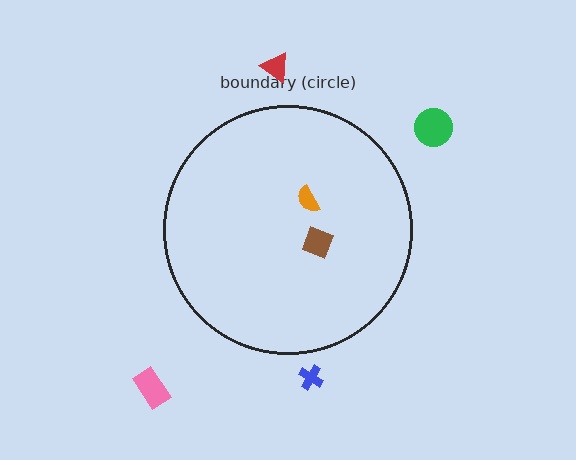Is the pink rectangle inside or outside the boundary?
Outside.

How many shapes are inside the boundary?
2 inside, 4 outside.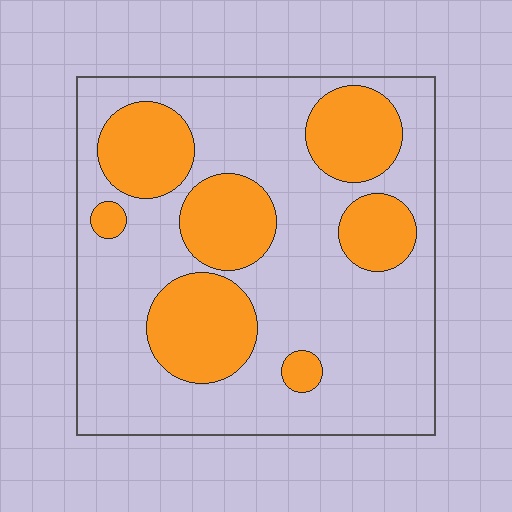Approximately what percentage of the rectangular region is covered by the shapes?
Approximately 30%.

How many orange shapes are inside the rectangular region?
7.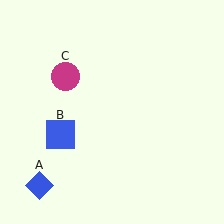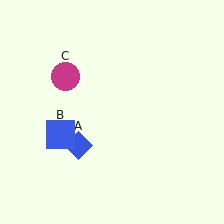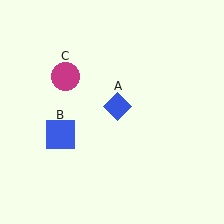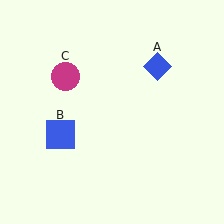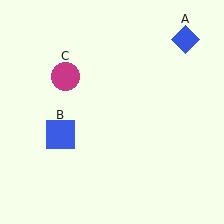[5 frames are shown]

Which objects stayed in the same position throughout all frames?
Blue square (object B) and magenta circle (object C) remained stationary.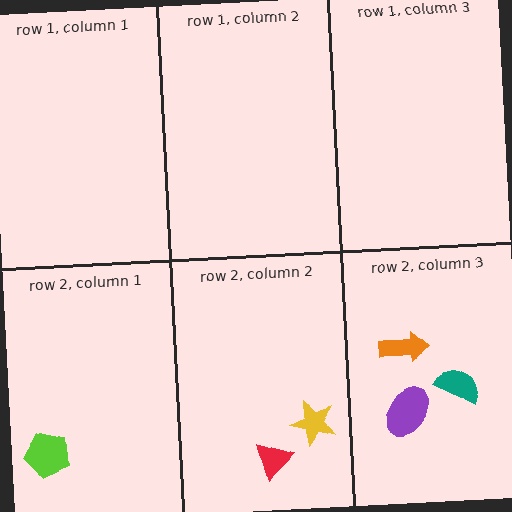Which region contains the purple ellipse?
The row 2, column 3 region.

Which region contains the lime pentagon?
The row 2, column 1 region.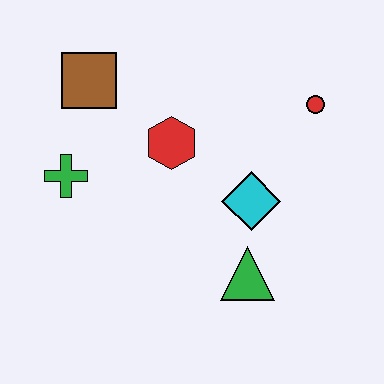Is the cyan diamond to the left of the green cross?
No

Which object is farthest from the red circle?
The green cross is farthest from the red circle.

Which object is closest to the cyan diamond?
The green triangle is closest to the cyan diamond.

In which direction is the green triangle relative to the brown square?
The green triangle is below the brown square.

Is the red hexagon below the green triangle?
No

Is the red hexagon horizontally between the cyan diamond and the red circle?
No